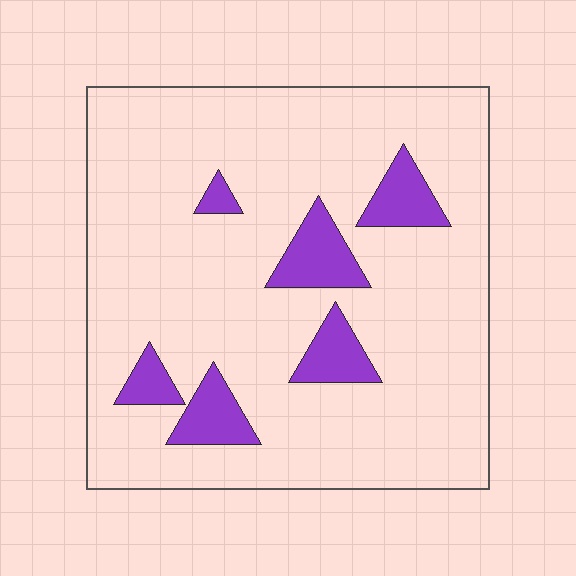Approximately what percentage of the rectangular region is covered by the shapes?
Approximately 15%.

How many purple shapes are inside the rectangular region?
6.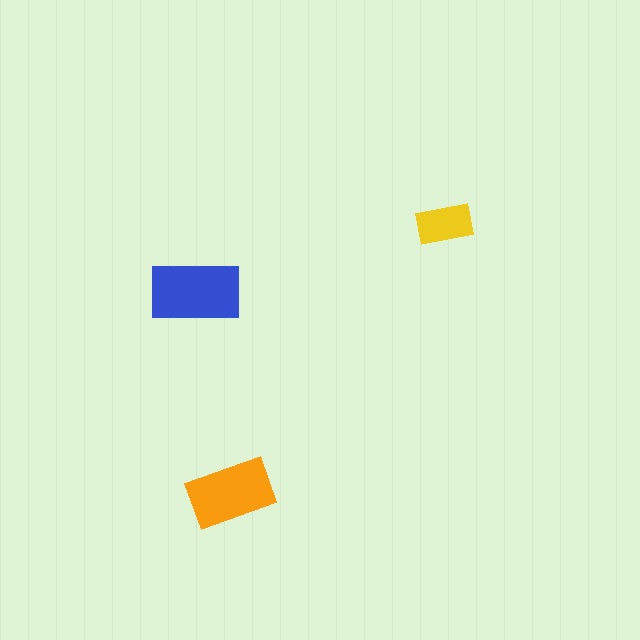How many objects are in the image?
There are 3 objects in the image.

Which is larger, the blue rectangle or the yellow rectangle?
The blue one.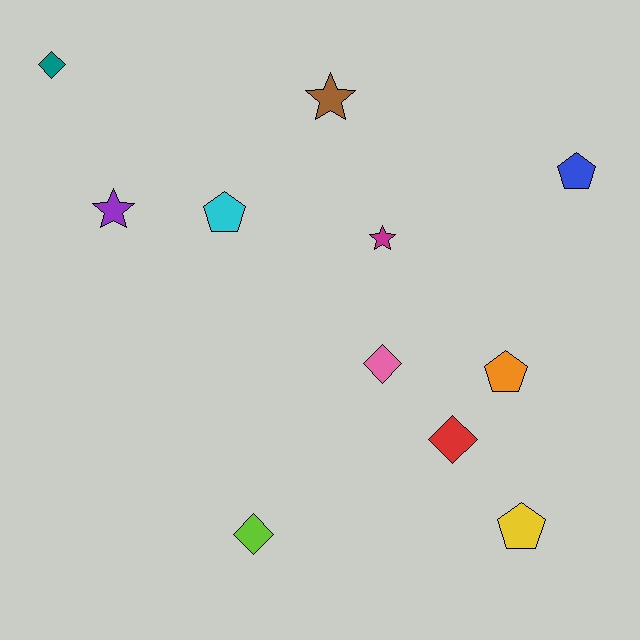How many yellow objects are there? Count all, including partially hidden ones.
There is 1 yellow object.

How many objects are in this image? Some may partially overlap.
There are 11 objects.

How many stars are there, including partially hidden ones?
There are 3 stars.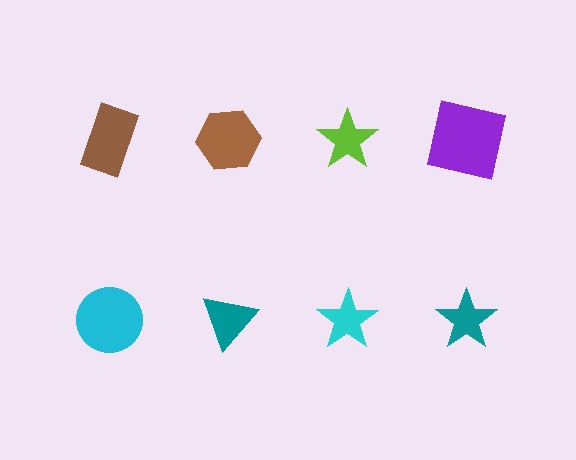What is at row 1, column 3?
A lime star.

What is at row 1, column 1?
A brown rectangle.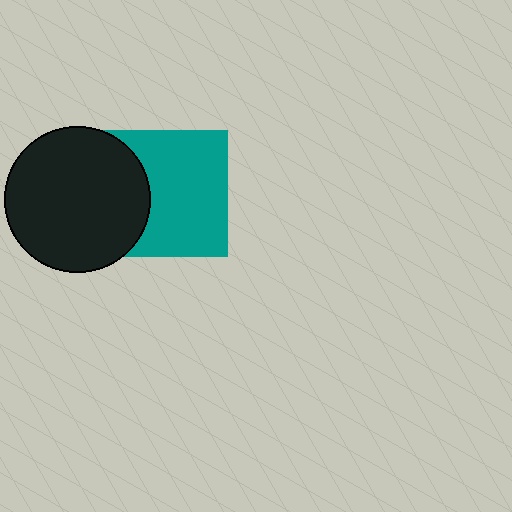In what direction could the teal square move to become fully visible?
The teal square could move right. That would shift it out from behind the black circle entirely.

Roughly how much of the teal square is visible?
Most of it is visible (roughly 70%).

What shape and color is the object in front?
The object in front is a black circle.